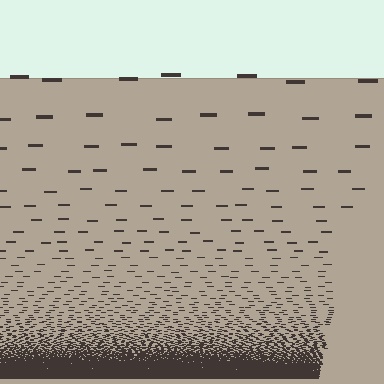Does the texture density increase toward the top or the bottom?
Density increases toward the bottom.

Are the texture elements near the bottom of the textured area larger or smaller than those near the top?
Smaller. The gradient is inverted — elements near the bottom are smaller and denser.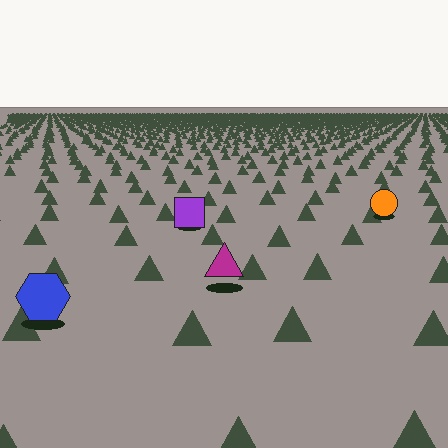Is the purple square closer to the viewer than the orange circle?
Yes. The purple square is closer — you can tell from the texture gradient: the ground texture is coarser near it.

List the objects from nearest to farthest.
From nearest to farthest: the blue hexagon, the magenta triangle, the purple square, the orange circle.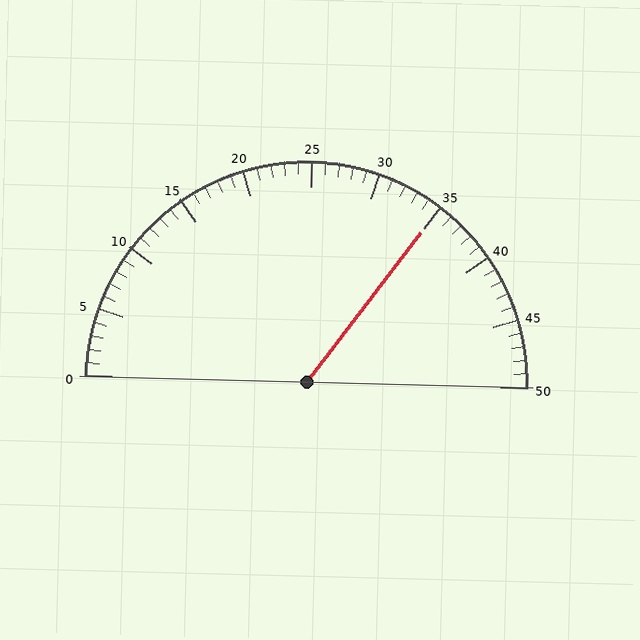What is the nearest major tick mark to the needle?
The nearest major tick mark is 35.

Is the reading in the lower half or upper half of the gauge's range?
The reading is in the upper half of the range (0 to 50).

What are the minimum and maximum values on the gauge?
The gauge ranges from 0 to 50.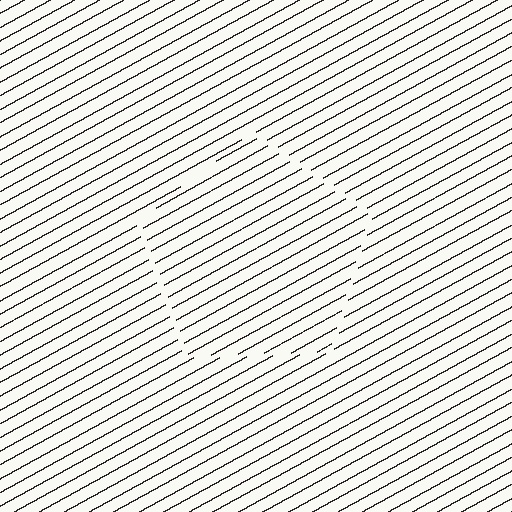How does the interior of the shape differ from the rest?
The interior of the shape contains the same grating, shifted by half a period — the contour is defined by the phase discontinuity where line-ends from the inner and outer gratings abut.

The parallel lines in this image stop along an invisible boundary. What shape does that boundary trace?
An illusory pentagon. The interior of the shape contains the same grating, shifted by half a period — the contour is defined by the phase discontinuity where line-ends from the inner and outer gratings abut.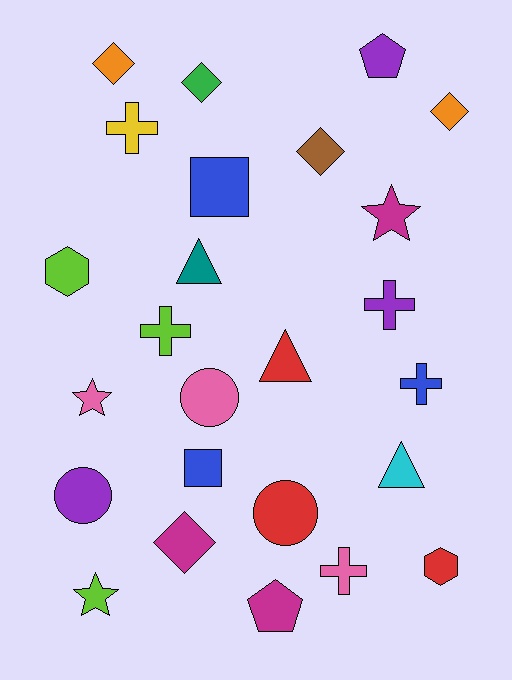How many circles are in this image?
There are 3 circles.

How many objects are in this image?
There are 25 objects.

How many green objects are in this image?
There is 1 green object.